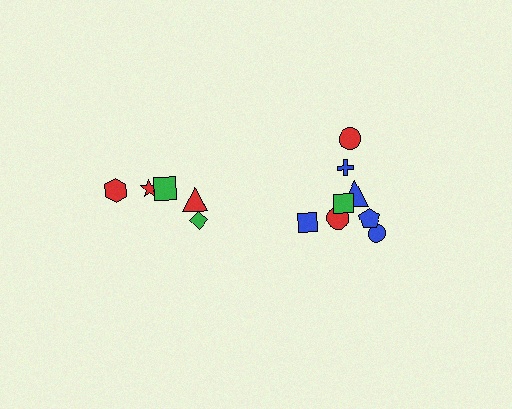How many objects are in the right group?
There are 8 objects.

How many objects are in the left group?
There are 5 objects.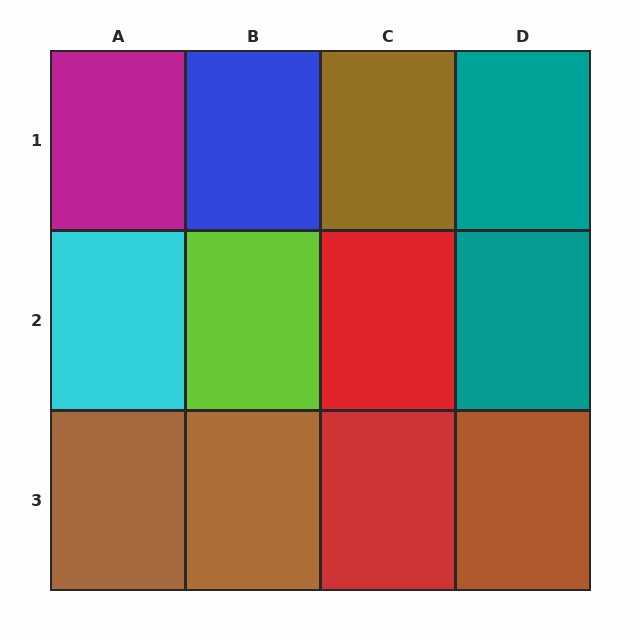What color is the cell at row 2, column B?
Lime.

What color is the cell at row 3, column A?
Brown.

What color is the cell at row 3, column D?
Brown.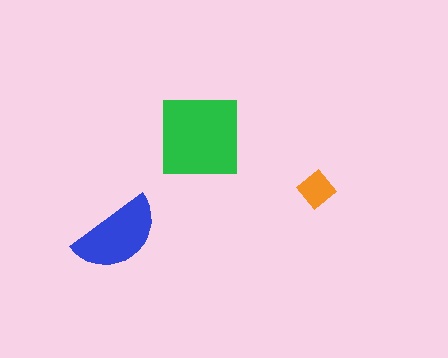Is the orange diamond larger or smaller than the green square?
Smaller.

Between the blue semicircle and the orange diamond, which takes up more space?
The blue semicircle.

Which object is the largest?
The green square.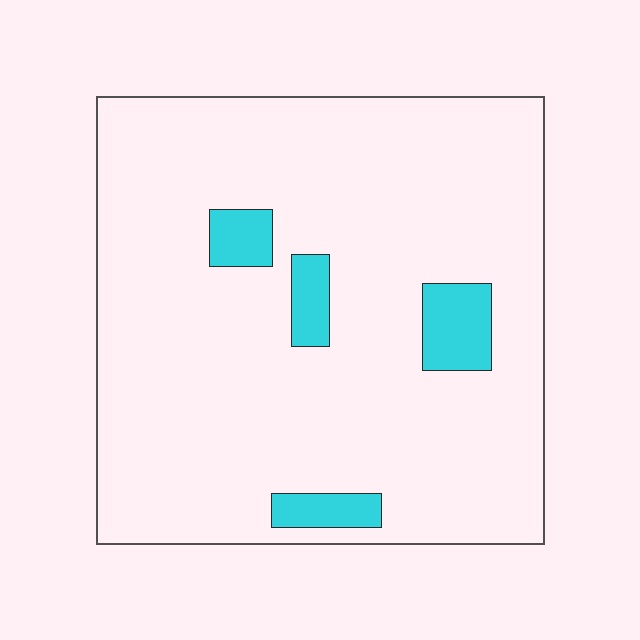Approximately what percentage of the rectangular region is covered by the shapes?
Approximately 10%.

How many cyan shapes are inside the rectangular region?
4.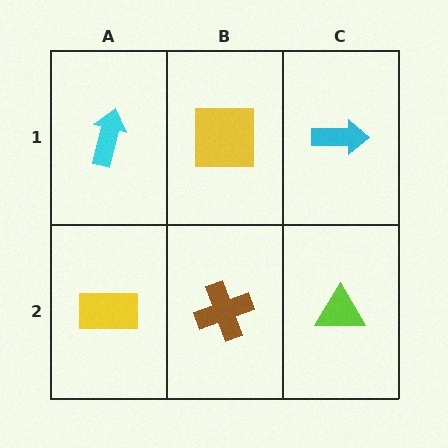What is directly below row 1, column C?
A lime triangle.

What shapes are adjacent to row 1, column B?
A brown cross (row 2, column B), a cyan arrow (row 1, column A), a cyan arrow (row 1, column C).